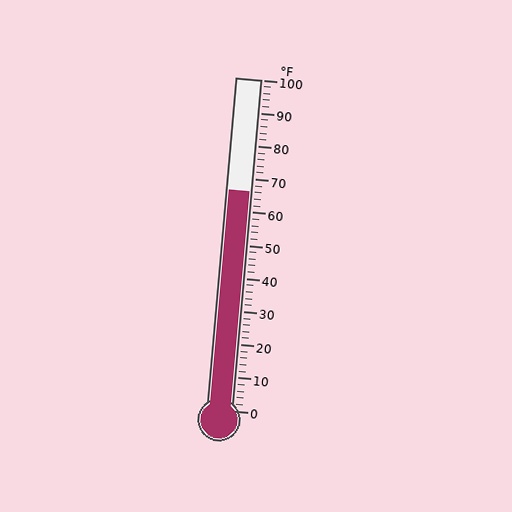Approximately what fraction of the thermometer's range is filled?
The thermometer is filled to approximately 65% of its range.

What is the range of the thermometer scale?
The thermometer scale ranges from 0°F to 100°F.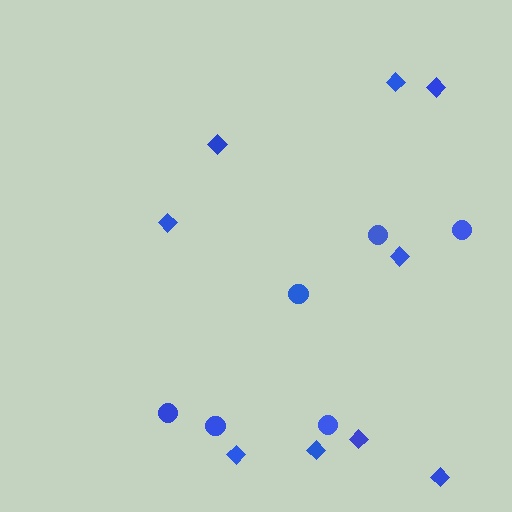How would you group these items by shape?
There are 2 groups: one group of circles (6) and one group of diamonds (9).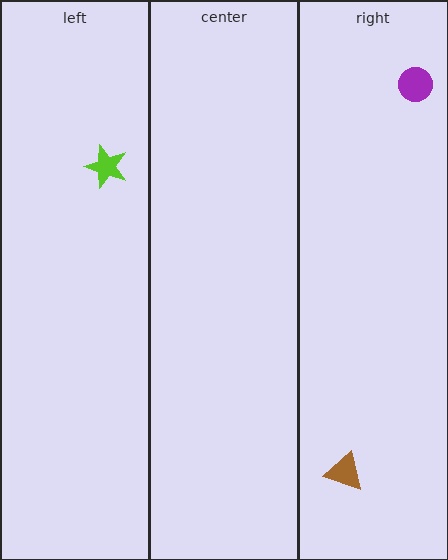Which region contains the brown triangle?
The right region.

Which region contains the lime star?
The left region.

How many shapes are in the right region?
2.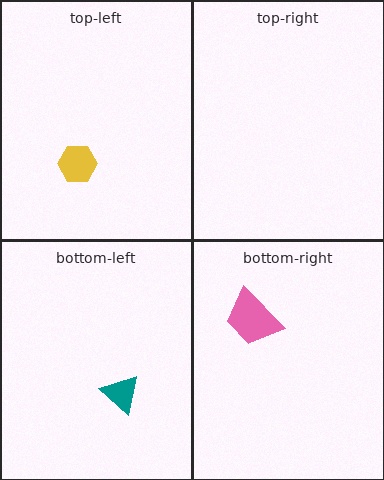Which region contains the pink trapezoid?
The bottom-right region.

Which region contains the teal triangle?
The bottom-left region.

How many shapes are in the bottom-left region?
1.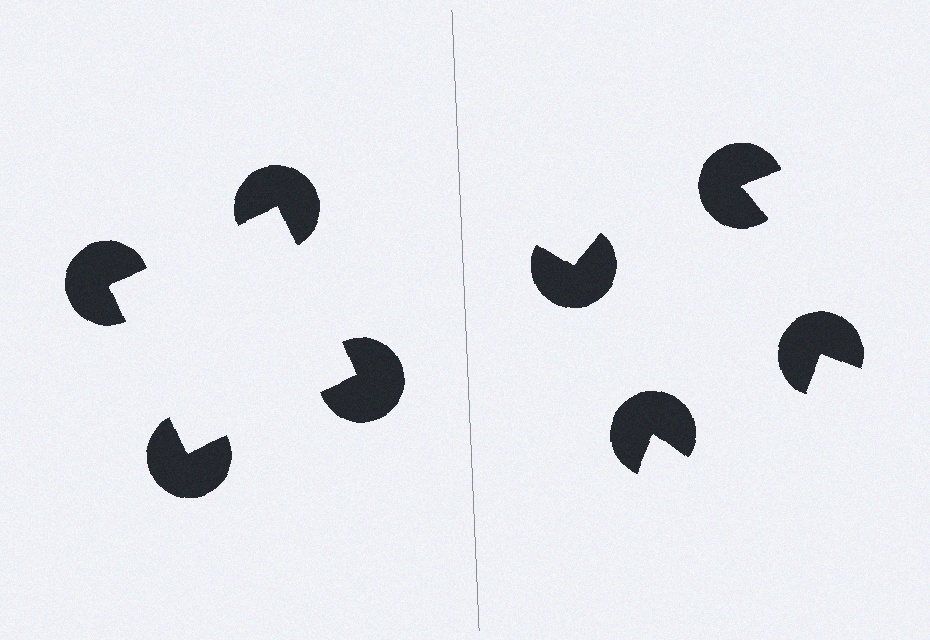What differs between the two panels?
The pac-man discs are positioned identically on both sides; only the wedge orientations differ. On the left they align to a square; on the right they are misaligned.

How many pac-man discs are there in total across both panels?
8 — 4 on each side.